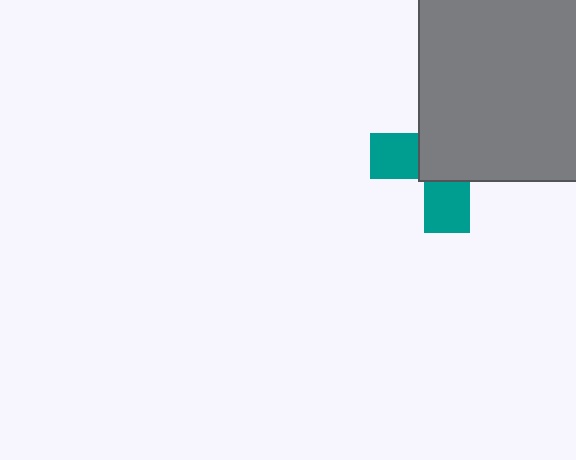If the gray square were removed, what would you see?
You would see the complete teal cross.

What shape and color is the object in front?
The object in front is a gray square.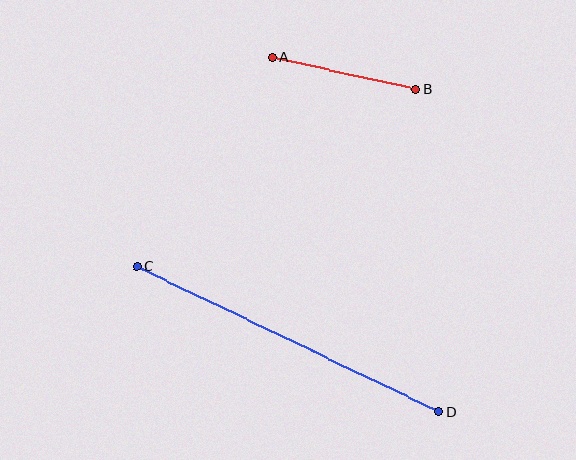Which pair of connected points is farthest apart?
Points C and D are farthest apart.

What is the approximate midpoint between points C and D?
The midpoint is at approximately (288, 339) pixels.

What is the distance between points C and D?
The distance is approximately 335 pixels.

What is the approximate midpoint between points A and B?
The midpoint is at approximately (344, 73) pixels.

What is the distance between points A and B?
The distance is approximately 147 pixels.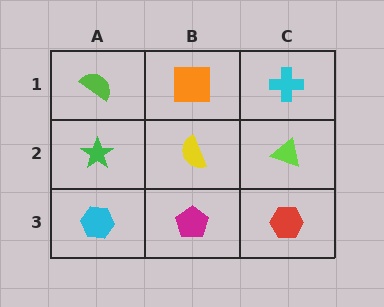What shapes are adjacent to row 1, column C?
A lime triangle (row 2, column C), an orange square (row 1, column B).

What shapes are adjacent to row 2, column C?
A cyan cross (row 1, column C), a red hexagon (row 3, column C), a yellow semicircle (row 2, column B).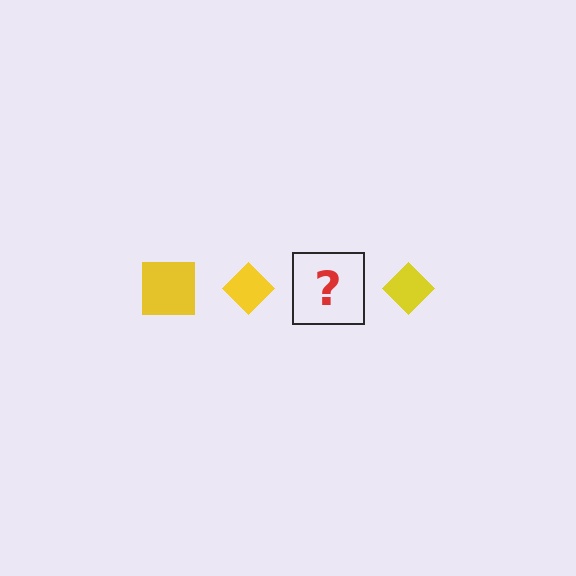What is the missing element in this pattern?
The missing element is a yellow square.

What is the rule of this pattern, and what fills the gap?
The rule is that the pattern cycles through square, diamond shapes in yellow. The gap should be filled with a yellow square.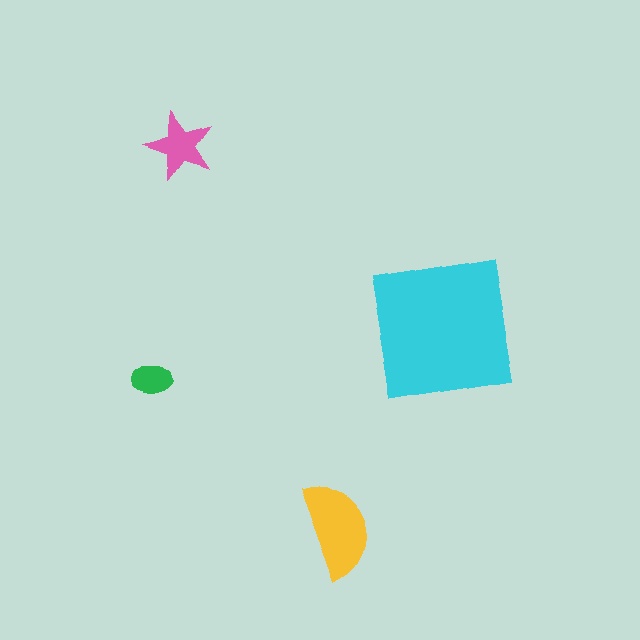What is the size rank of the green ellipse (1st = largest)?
4th.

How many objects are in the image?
There are 4 objects in the image.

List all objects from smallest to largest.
The green ellipse, the pink star, the yellow semicircle, the cyan square.